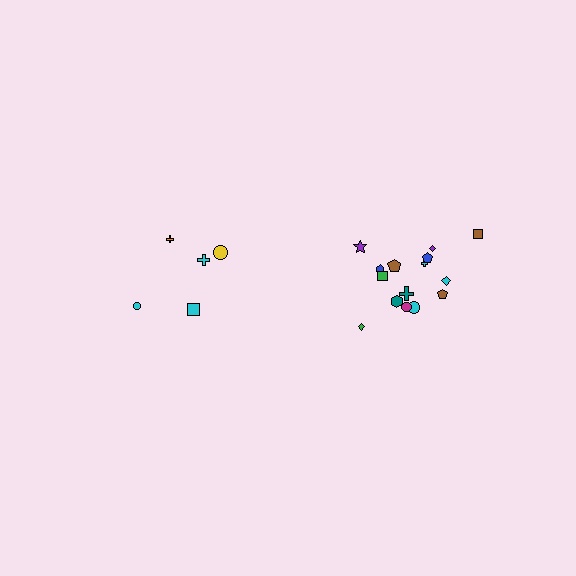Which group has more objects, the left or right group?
The right group.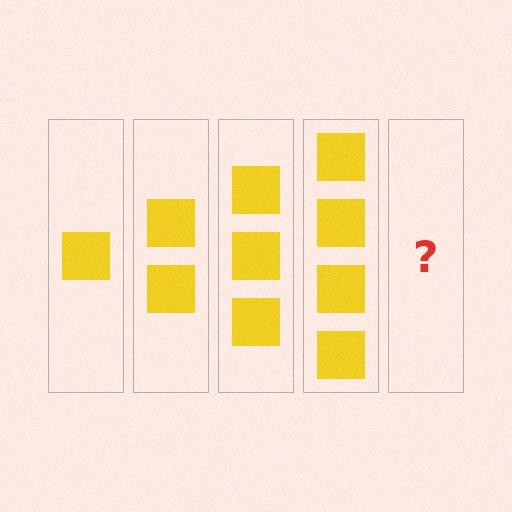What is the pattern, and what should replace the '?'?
The pattern is that each step adds one more square. The '?' should be 5 squares.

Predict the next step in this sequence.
The next step is 5 squares.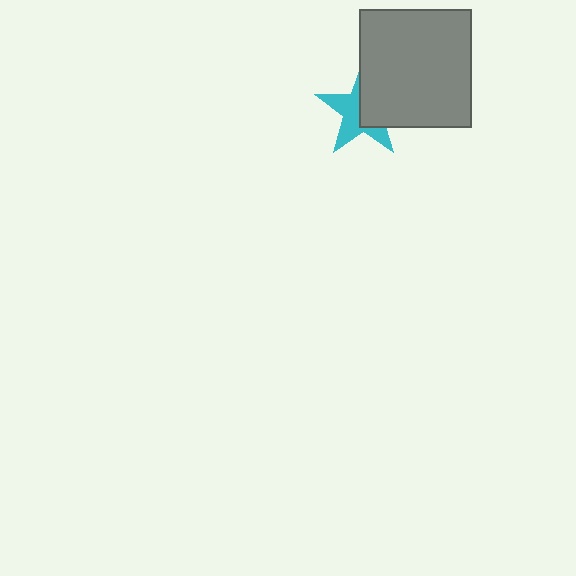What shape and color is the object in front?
The object in front is a gray rectangle.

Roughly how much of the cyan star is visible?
About half of it is visible (roughly 54%).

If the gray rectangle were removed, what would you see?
You would see the complete cyan star.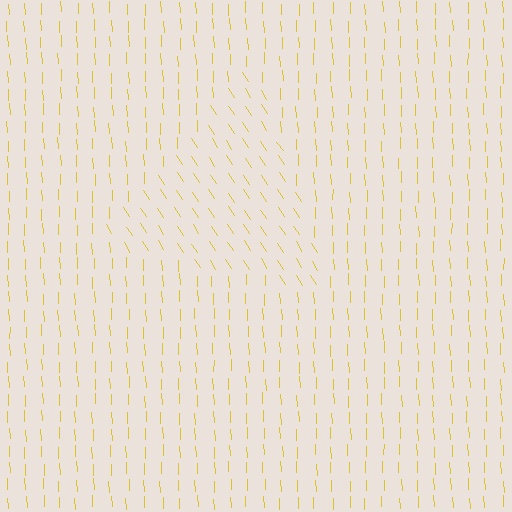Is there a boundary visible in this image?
Yes, there is a texture boundary formed by a change in line orientation.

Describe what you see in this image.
The image is filled with small yellow line segments. A triangle region in the image has lines oriented differently from the surrounding lines, creating a visible texture boundary.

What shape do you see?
I see a triangle.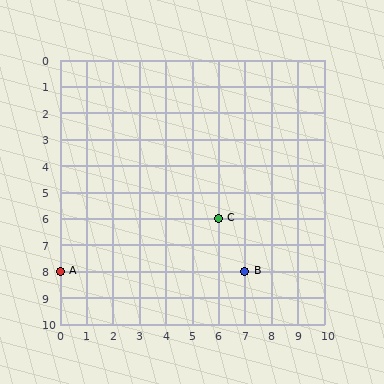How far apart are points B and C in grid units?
Points B and C are 1 column and 2 rows apart (about 2.2 grid units diagonally).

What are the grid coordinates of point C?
Point C is at grid coordinates (6, 6).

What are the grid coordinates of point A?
Point A is at grid coordinates (0, 8).